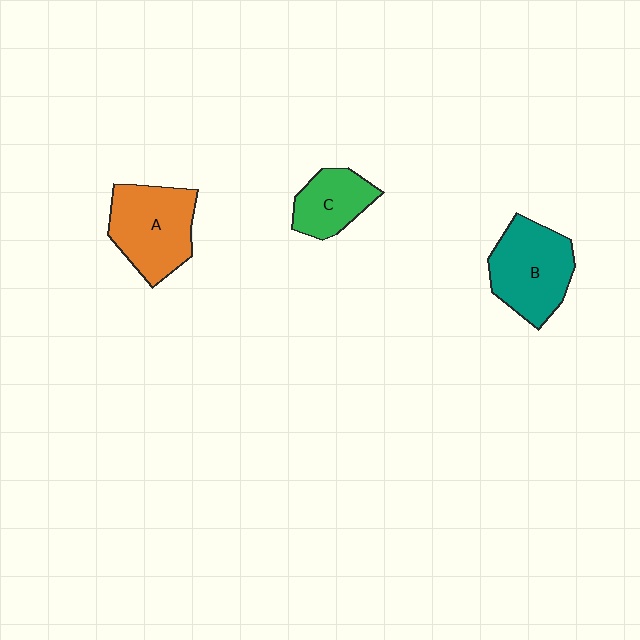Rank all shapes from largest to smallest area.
From largest to smallest: A (orange), B (teal), C (green).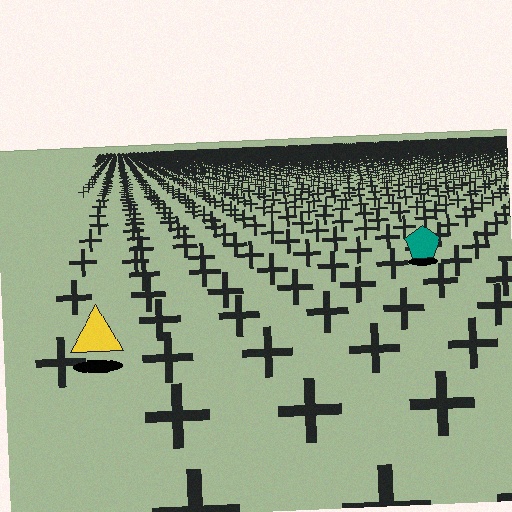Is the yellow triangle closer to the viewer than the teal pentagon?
Yes. The yellow triangle is closer — you can tell from the texture gradient: the ground texture is coarser near it.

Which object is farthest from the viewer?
The teal pentagon is farthest from the viewer. It appears smaller and the ground texture around it is denser.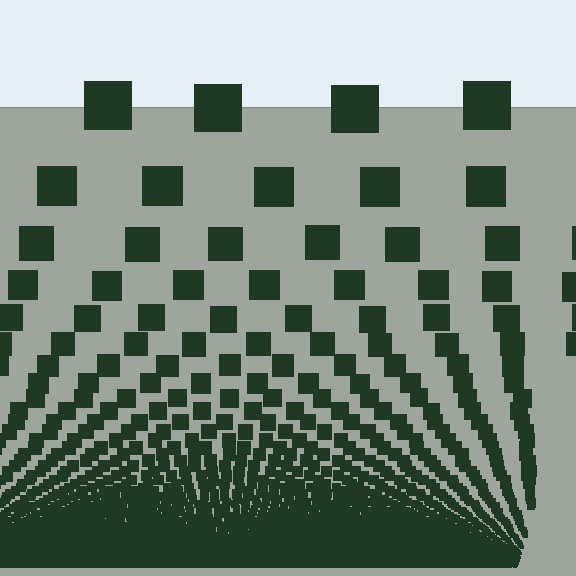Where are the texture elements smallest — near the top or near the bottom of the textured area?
Near the bottom.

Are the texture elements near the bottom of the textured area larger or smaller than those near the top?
Smaller. The gradient is inverted — elements near the bottom are smaller and denser.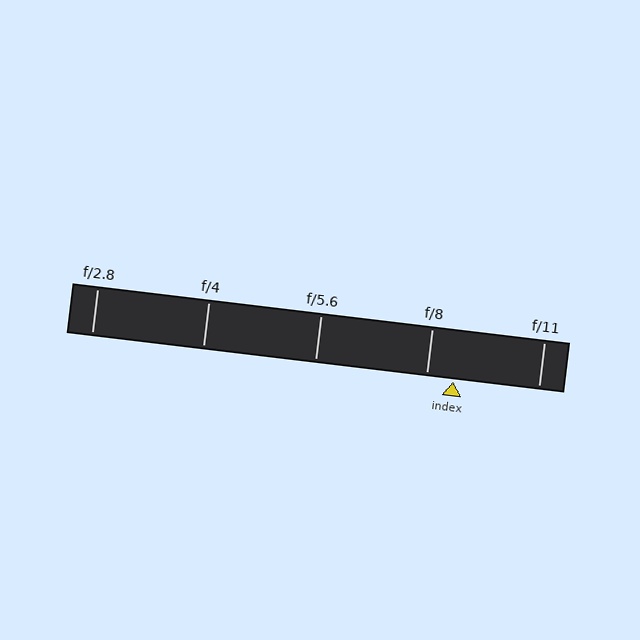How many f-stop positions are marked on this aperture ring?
There are 5 f-stop positions marked.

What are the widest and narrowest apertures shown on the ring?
The widest aperture shown is f/2.8 and the narrowest is f/11.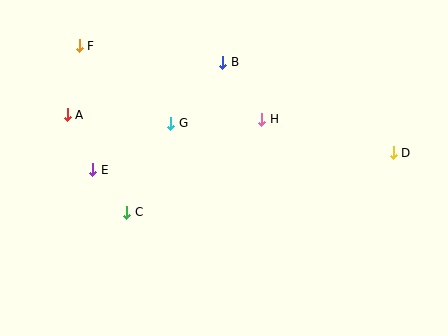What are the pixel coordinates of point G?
Point G is at (171, 123).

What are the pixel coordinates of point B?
Point B is at (223, 62).